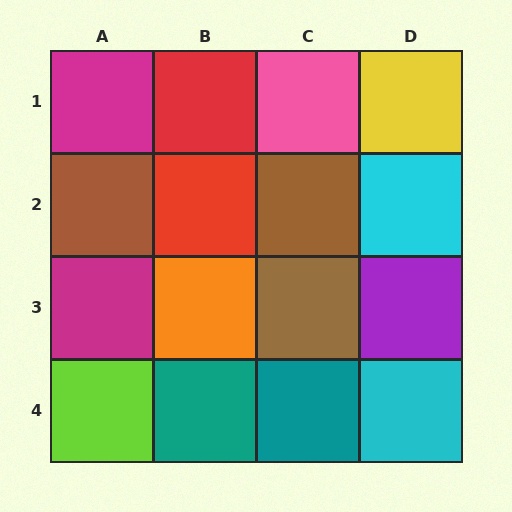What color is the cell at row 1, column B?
Red.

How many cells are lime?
1 cell is lime.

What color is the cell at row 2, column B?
Red.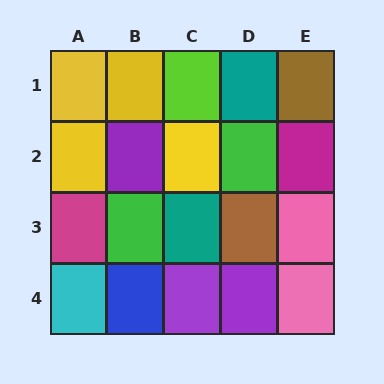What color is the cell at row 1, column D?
Teal.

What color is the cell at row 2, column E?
Magenta.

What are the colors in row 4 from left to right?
Cyan, blue, purple, purple, pink.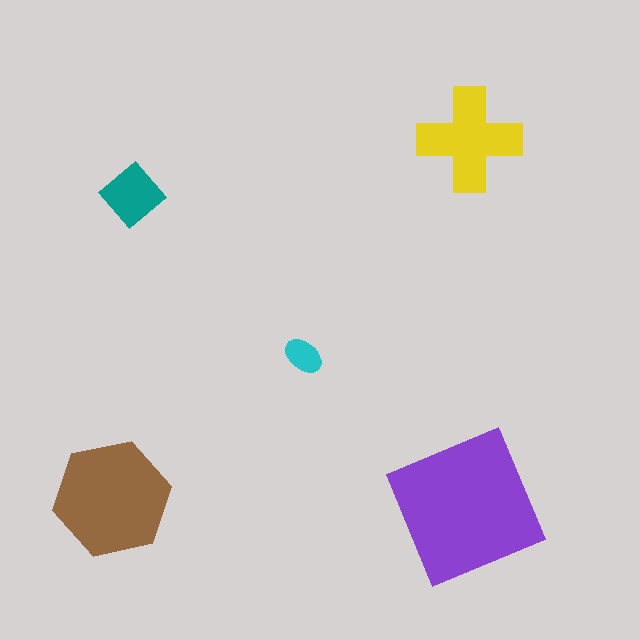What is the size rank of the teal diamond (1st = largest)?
4th.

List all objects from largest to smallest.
The purple square, the brown hexagon, the yellow cross, the teal diamond, the cyan ellipse.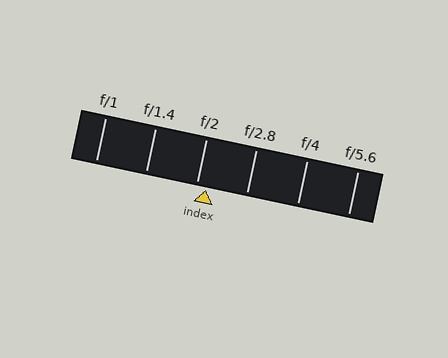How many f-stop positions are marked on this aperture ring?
There are 6 f-stop positions marked.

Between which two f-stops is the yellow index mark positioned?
The index mark is between f/2 and f/2.8.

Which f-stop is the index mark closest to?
The index mark is closest to f/2.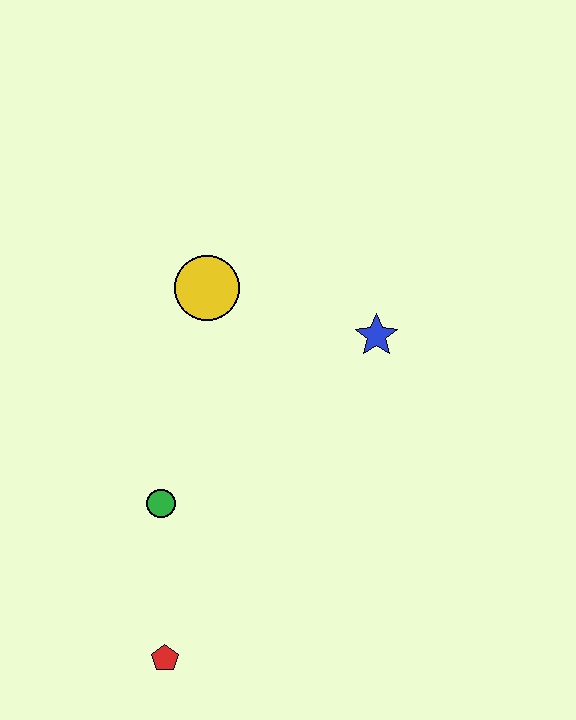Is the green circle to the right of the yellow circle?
No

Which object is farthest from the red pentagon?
The blue star is farthest from the red pentagon.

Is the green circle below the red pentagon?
No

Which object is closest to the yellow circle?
The blue star is closest to the yellow circle.